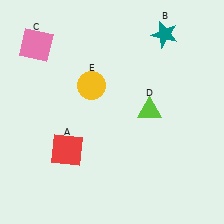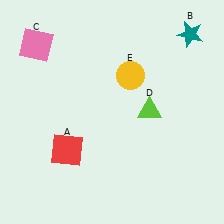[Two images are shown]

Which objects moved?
The objects that moved are: the teal star (B), the yellow circle (E).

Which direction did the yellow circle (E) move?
The yellow circle (E) moved right.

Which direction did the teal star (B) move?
The teal star (B) moved right.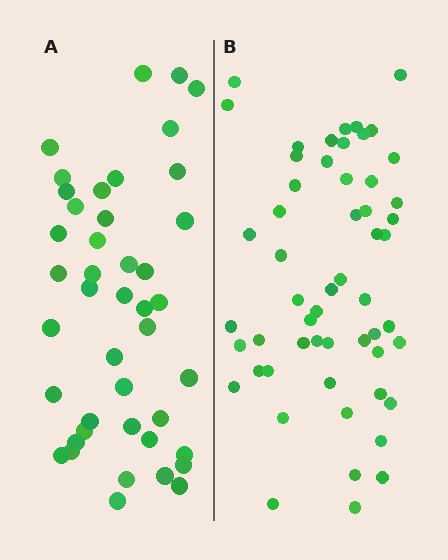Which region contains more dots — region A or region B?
Region B (the right region) has more dots.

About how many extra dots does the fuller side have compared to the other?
Region B has roughly 12 or so more dots than region A.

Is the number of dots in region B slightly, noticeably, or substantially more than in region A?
Region B has noticeably more, but not dramatically so. The ratio is roughly 1.3 to 1.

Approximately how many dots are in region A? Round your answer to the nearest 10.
About 40 dots. (The exact count is 43, which rounds to 40.)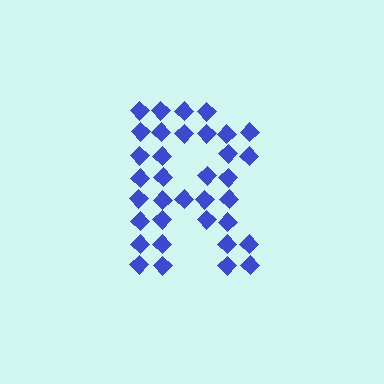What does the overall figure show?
The overall figure shows the letter R.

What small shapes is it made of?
It is made of small diamonds.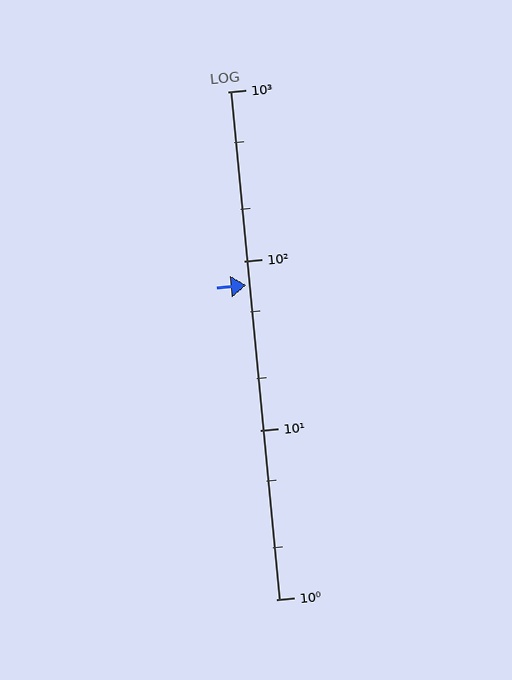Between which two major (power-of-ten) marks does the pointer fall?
The pointer is between 10 and 100.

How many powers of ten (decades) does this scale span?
The scale spans 3 decades, from 1 to 1000.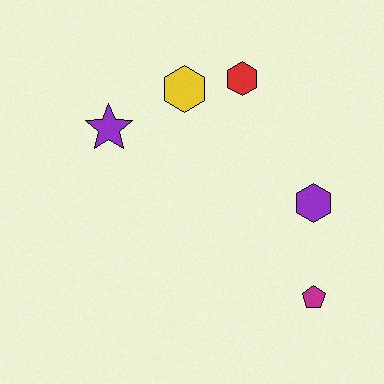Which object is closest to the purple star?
The yellow hexagon is closest to the purple star.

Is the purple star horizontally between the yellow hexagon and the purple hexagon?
No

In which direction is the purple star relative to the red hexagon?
The purple star is to the left of the red hexagon.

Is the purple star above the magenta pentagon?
Yes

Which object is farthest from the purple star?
The magenta pentagon is farthest from the purple star.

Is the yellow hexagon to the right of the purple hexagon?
No